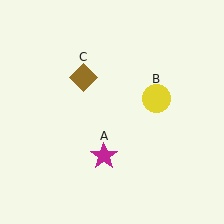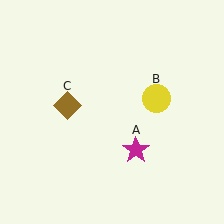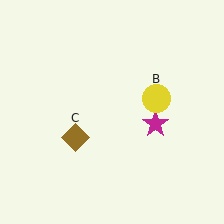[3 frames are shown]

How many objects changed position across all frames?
2 objects changed position: magenta star (object A), brown diamond (object C).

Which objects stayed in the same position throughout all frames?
Yellow circle (object B) remained stationary.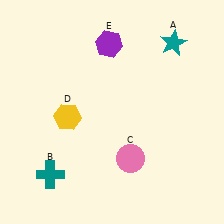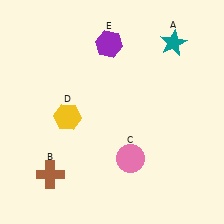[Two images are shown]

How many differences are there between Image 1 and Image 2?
There is 1 difference between the two images.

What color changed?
The cross (B) changed from teal in Image 1 to brown in Image 2.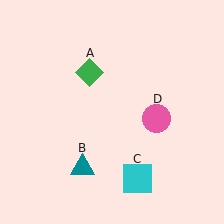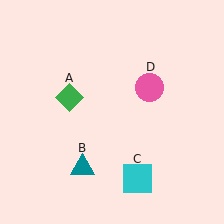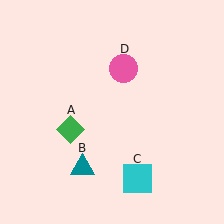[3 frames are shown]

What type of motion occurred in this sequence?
The green diamond (object A), pink circle (object D) rotated counterclockwise around the center of the scene.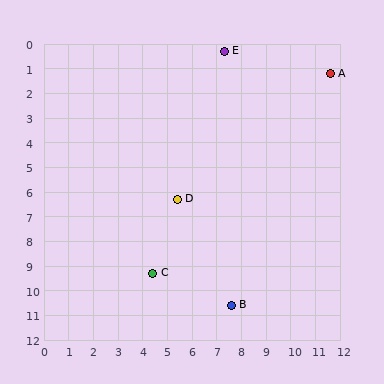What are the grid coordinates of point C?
Point C is at approximately (4.4, 9.3).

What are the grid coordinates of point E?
Point E is at approximately (7.3, 0.3).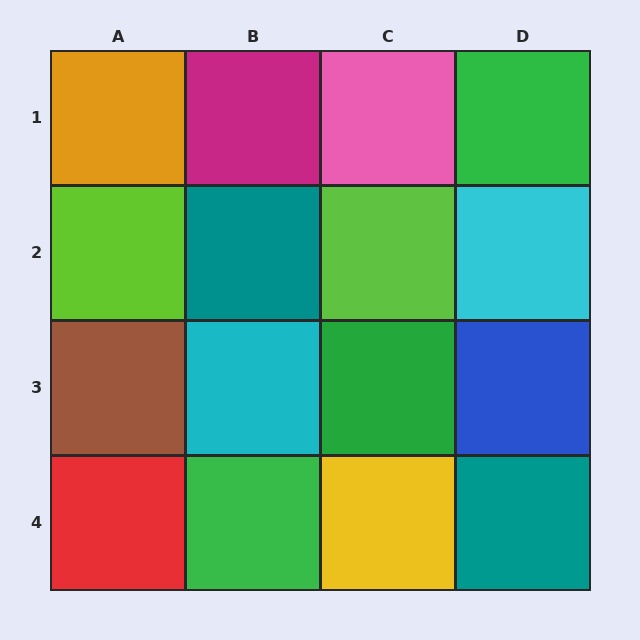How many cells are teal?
2 cells are teal.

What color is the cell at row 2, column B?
Teal.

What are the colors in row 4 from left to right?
Red, green, yellow, teal.